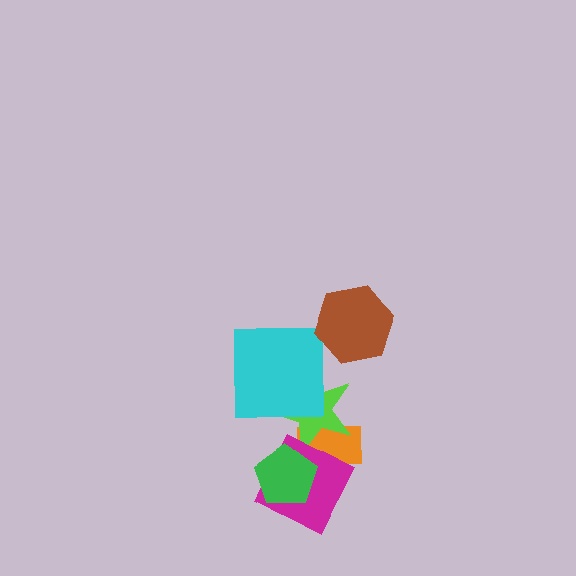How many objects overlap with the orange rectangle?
3 objects overlap with the orange rectangle.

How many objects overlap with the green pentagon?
2 objects overlap with the green pentagon.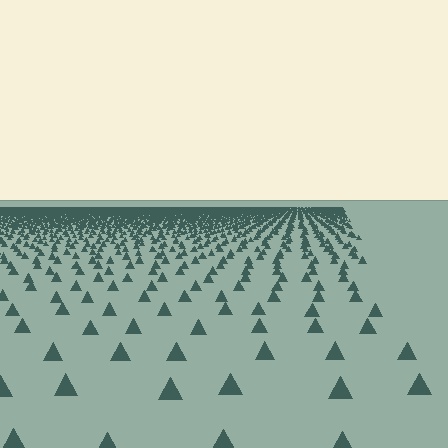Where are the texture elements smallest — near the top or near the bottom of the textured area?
Near the top.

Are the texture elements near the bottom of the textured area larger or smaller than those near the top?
Larger. Near the bottom, elements are closer to the viewer and appear at a bigger on-screen size.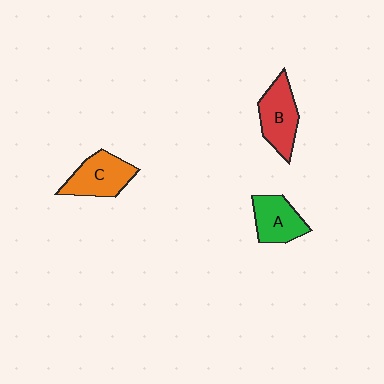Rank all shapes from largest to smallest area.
From largest to smallest: B (red), C (orange), A (green).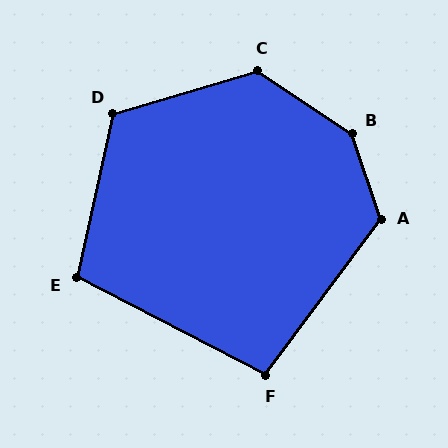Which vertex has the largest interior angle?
B, at approximately 142 degrees.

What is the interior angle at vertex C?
Approximately 130 degrees (obtuse).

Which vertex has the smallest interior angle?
F, at approximately 99 degrees.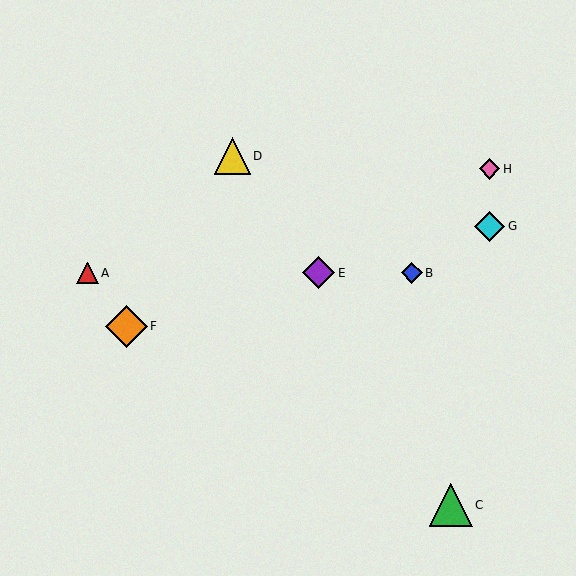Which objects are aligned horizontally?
Objects A, B, E are aligned horizontally.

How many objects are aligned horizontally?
3 objects (A, B, E) are aligned horizontally.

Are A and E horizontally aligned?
Yes, both are at y≈273.